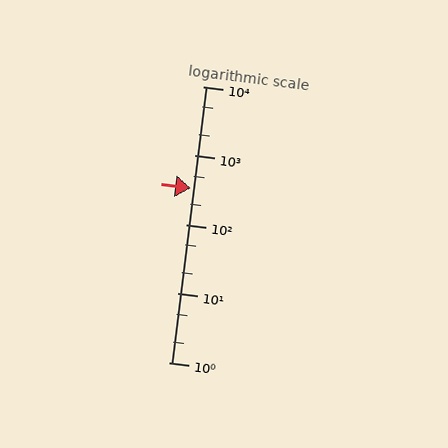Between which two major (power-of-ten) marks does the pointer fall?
The pointer is between 100 and 1000.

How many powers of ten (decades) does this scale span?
The scale spans 4 decades, from 1 to 10000.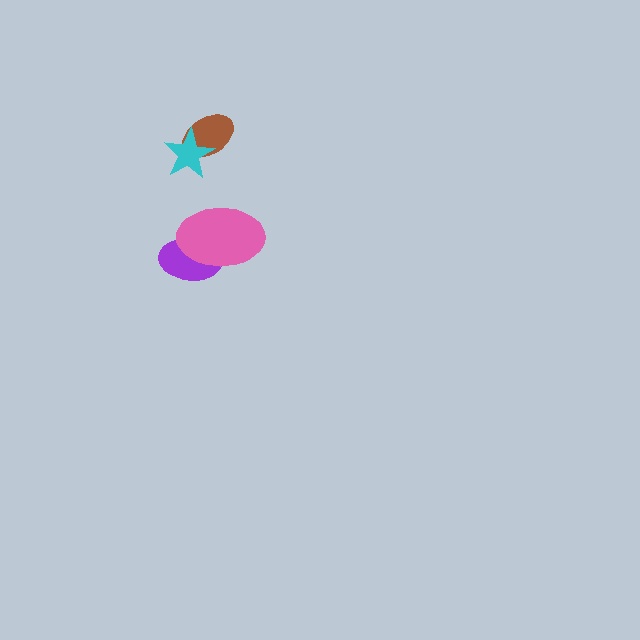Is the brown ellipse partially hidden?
Yes, it is partially covered by another shape.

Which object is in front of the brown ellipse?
The cyan star is in front of the brown ellipse.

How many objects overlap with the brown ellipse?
1 object overlaps with the brown ellipse.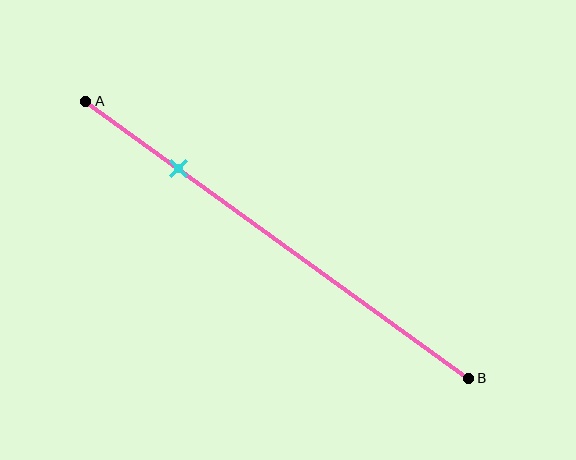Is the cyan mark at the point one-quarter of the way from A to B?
Yes, the mark is approximately at the one-quarter point.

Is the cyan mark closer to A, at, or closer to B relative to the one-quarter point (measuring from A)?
The cyan mark is approximately at the one-quarter point of segment AB.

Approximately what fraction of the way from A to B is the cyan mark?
The cyan mark is approximately 25% of the way from A to B.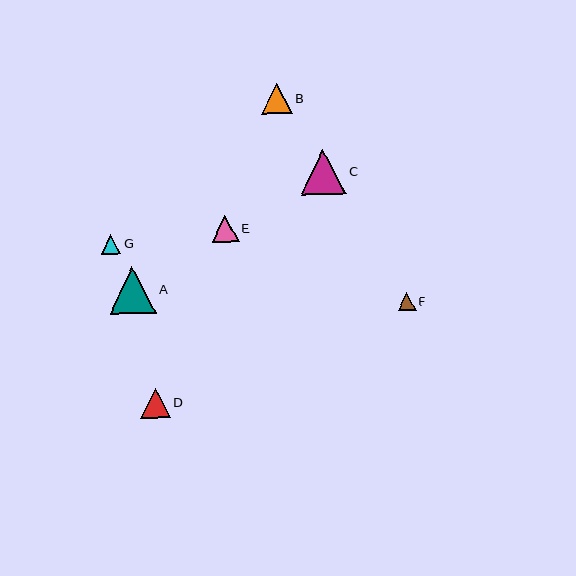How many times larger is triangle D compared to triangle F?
Triangle D is approximately 1.6 times the size of triangle F.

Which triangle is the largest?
Triangle A is the largest with a size of approximately 47 pixels.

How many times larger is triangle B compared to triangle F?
Triangle B is approximately 1.7 times the size of triangle F.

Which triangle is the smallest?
Triangle F is the smallest with a size of approximately 18 pixels.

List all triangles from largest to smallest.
From largest to smallest: A, C, B, D, E, G, F.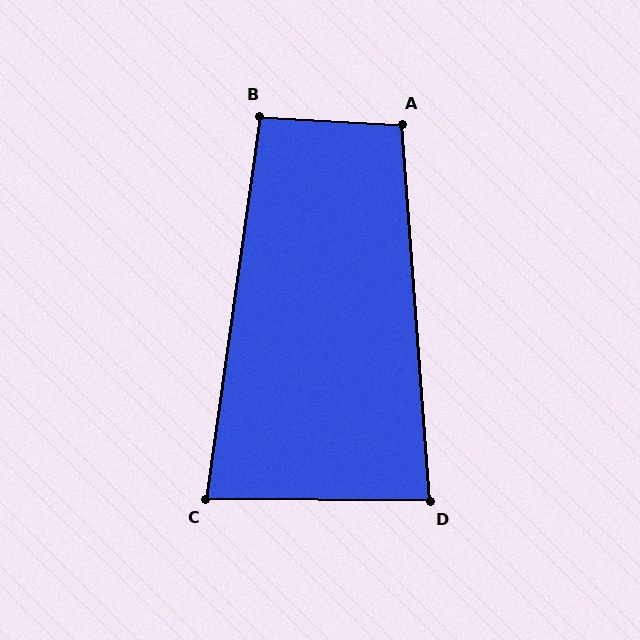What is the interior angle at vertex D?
Approximately 85 degrees (approximately right).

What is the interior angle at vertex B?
Approximately 95 degrees (approximately right).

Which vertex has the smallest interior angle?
C, at approximately 83 degrees.